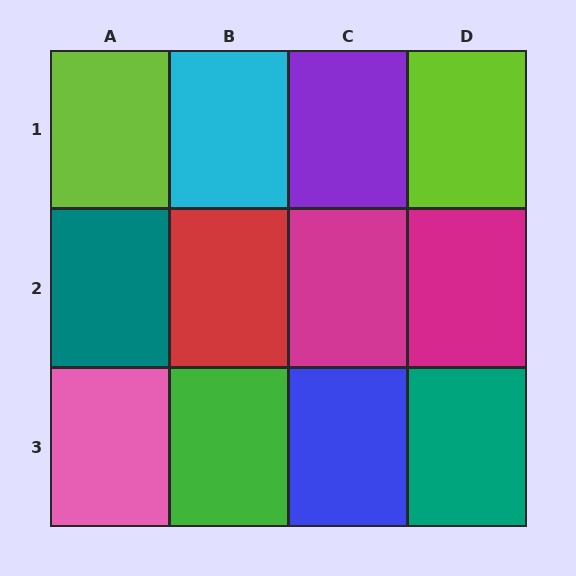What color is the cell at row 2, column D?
Magenta.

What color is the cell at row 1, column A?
Lime.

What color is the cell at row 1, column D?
Lime.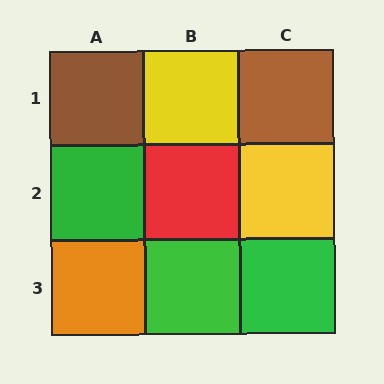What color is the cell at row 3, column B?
Green.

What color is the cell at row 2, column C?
Yellow.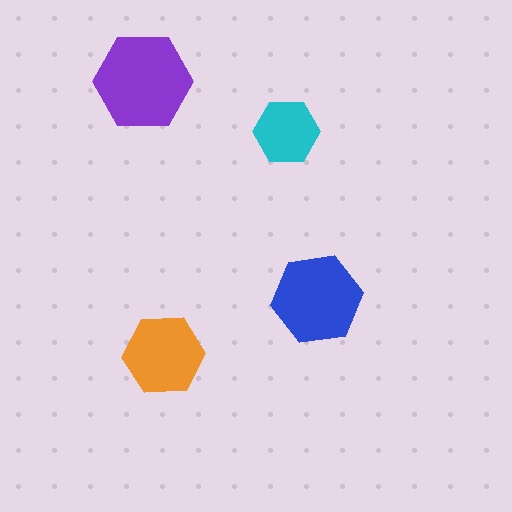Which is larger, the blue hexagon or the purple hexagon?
The purple one.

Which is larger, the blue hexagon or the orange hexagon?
The blue one.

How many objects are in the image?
There are 4 objects in the image.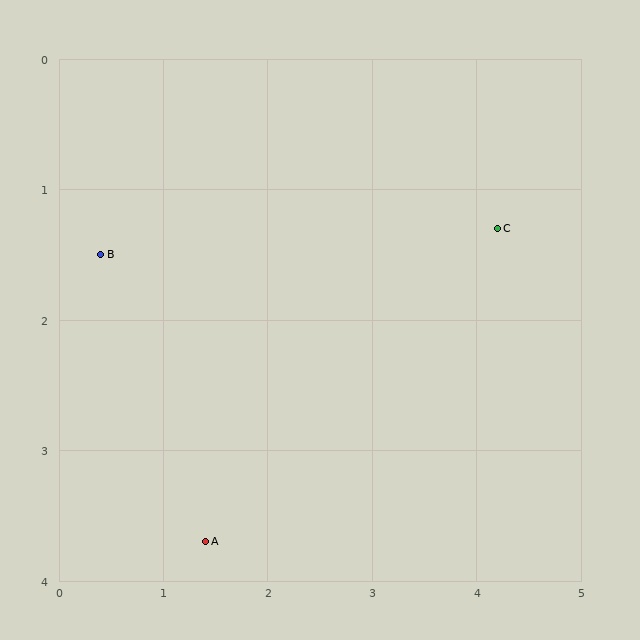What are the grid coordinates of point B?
Point B is at approximately (0.4, 1.5).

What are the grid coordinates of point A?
Point A is at approximately (1.4, 3.7).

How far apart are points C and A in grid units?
Points C and A are about 3.7 grid units apart.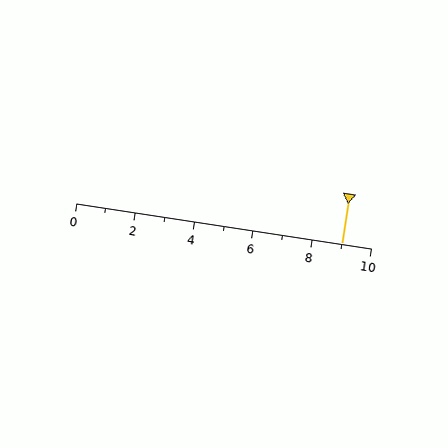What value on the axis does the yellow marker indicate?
The marker indicates approximately 9.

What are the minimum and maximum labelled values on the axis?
The axis runs from 0 to 10.